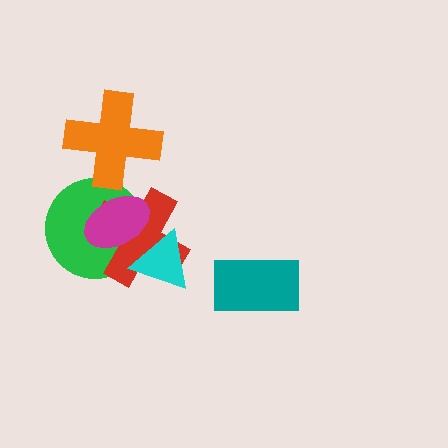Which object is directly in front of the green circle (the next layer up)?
The red cross is directly in front of the green circle.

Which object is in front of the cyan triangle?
The magenta ellipse is in front of the cyan triangle.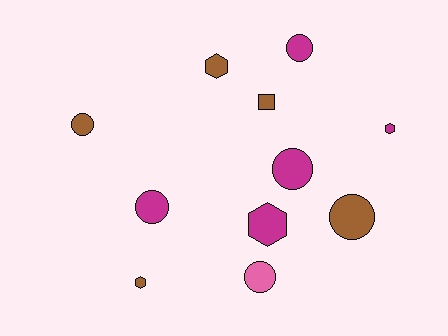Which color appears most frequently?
Brown, with 5 objects.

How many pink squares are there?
There are no pink squares.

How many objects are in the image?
There are 11 objects.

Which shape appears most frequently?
Circle, with 6 objects.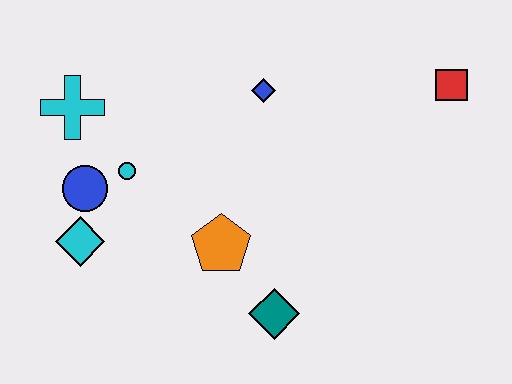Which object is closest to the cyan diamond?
The blue circle is closest to the cyan diamond.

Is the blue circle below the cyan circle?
Yes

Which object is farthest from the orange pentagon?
The red square is farthest from the orange pentagon.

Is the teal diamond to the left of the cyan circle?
No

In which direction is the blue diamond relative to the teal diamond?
The blue diamond is above the teal diamond.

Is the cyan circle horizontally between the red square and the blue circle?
Yes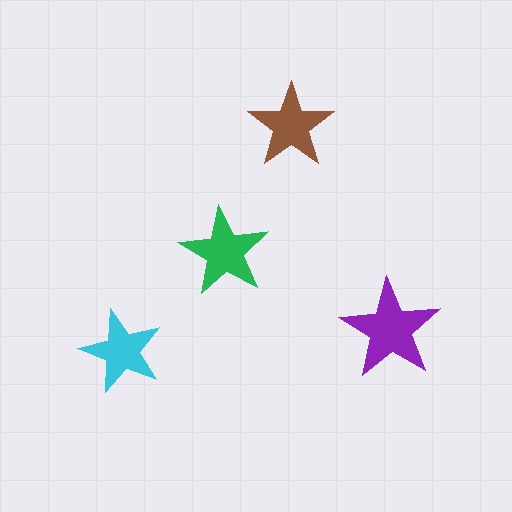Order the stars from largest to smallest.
the purple one, the green one, the brown one, the cyan one.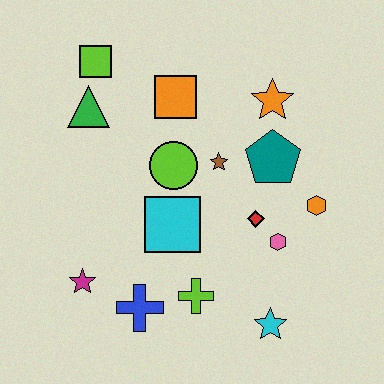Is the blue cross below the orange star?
Yes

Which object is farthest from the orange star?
The magenta star is farthest from the orange star.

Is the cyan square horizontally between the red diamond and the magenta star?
Yes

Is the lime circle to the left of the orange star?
Yes